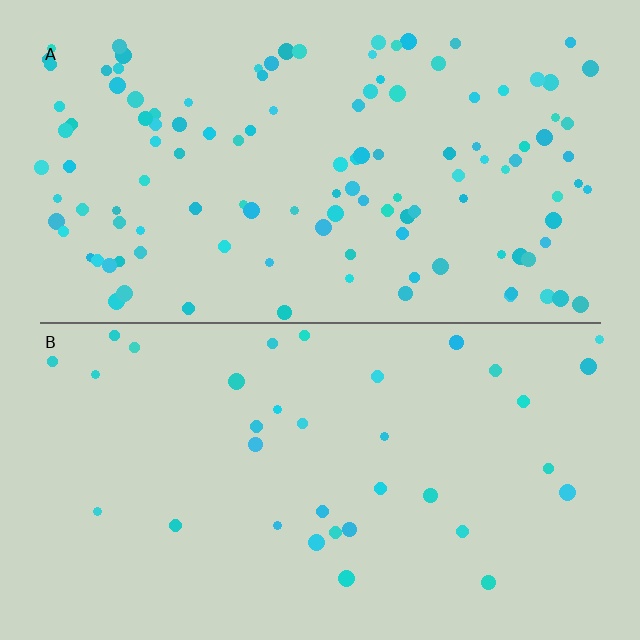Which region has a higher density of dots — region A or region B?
A (the top).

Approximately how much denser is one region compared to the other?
Approximately 3.5× — region A over region B.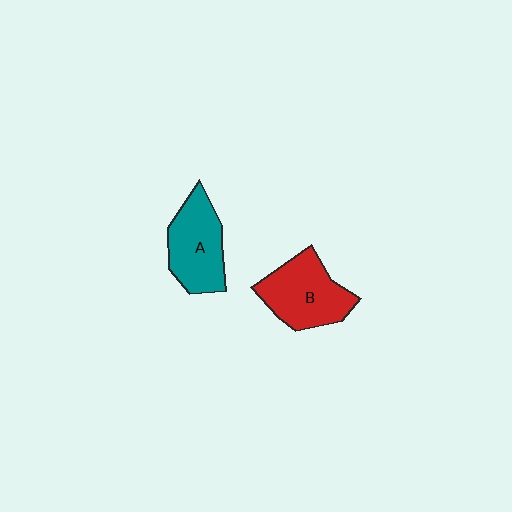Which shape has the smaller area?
Shape A (teal).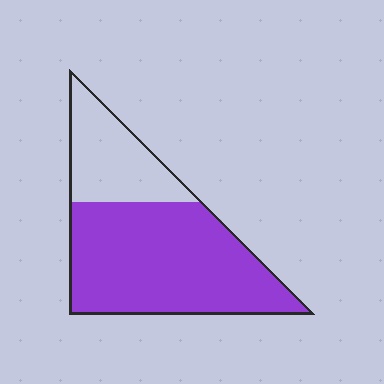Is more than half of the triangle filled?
Yes.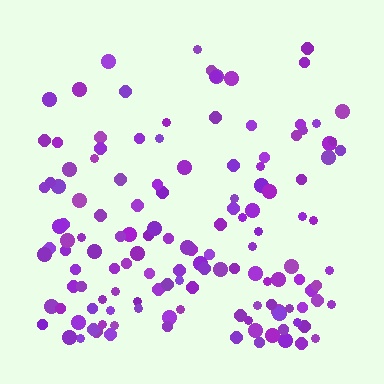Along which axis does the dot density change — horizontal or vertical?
Vertical.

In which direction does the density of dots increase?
From top to bottom, with the bottom side densest.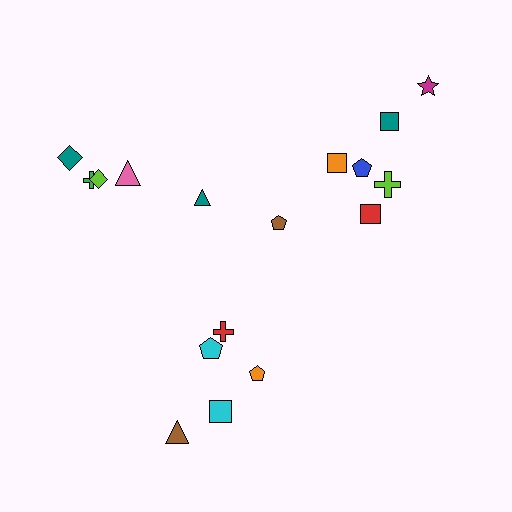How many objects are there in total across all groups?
There are 17 objects.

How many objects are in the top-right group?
There are 7 objects.